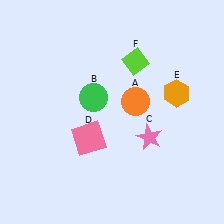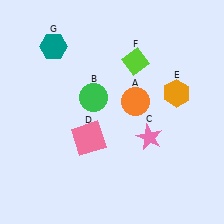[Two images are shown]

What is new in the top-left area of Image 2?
A teal hexagon (G) was added in the top-left area of Image 2.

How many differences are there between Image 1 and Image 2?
There is 1 difference between the two images.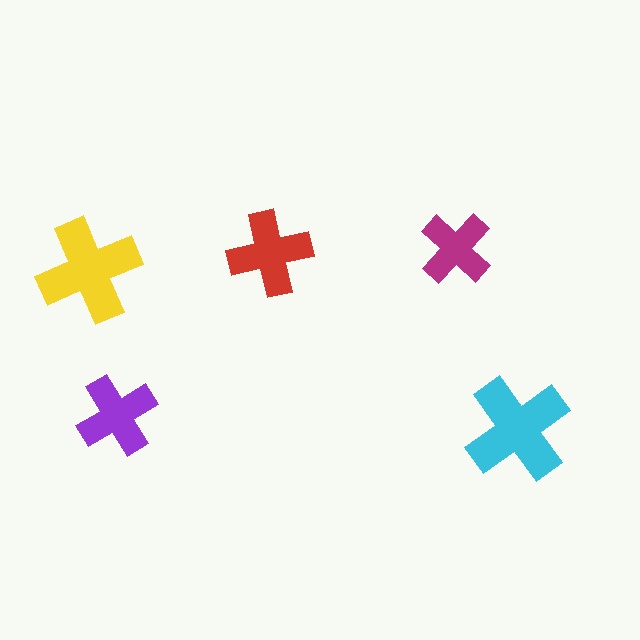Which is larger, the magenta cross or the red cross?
The red one.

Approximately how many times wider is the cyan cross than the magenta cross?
About 1.5 times wider.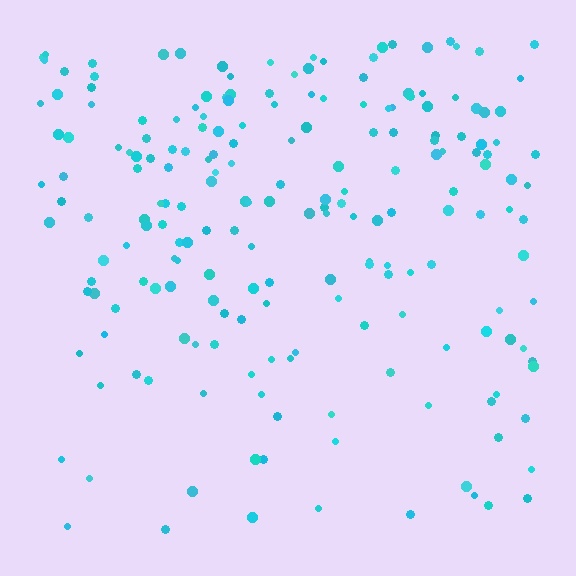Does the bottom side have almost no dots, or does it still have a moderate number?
Still a moderate number, just noticeably fewer than the top.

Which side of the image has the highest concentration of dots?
The top.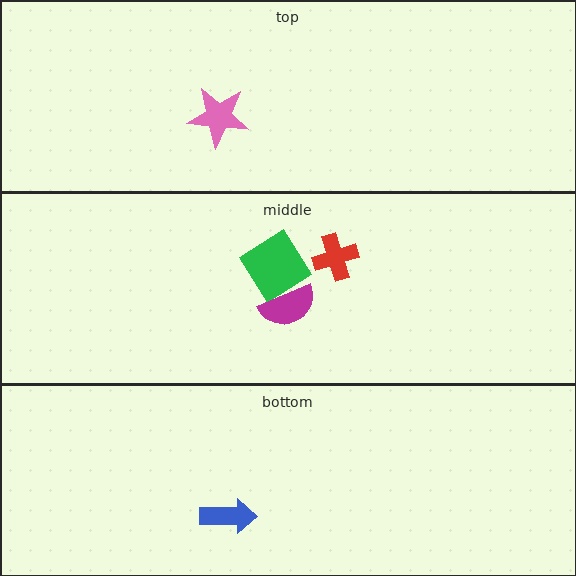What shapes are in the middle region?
The red cross, the green diamond, the magenta semicircle.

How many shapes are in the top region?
1.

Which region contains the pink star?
The top region.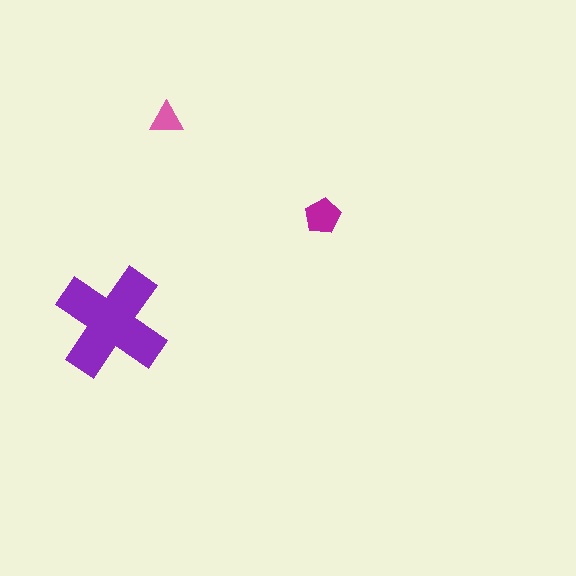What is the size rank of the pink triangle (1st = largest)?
3rd.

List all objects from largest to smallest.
The purple cross, the magenta pentagon, the pink triangle.